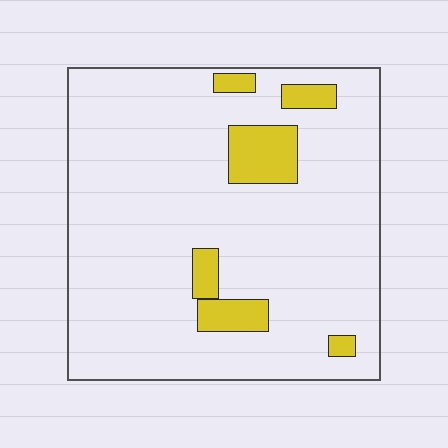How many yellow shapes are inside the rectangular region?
6.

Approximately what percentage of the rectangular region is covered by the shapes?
Approximately 10%.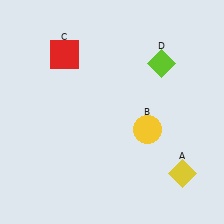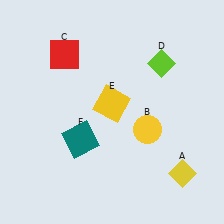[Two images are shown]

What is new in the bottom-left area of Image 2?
A teal square (F) was added in the bottom-left area of Image 2.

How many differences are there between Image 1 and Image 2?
There are 2 differences between the two images.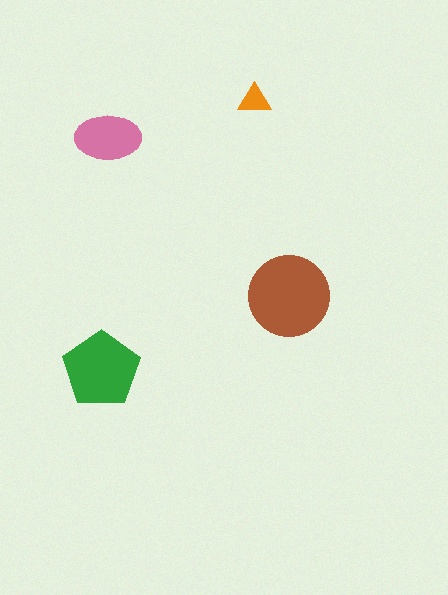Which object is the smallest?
The orange triangle.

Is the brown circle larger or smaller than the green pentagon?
Larger.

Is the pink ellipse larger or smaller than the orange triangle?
Larger.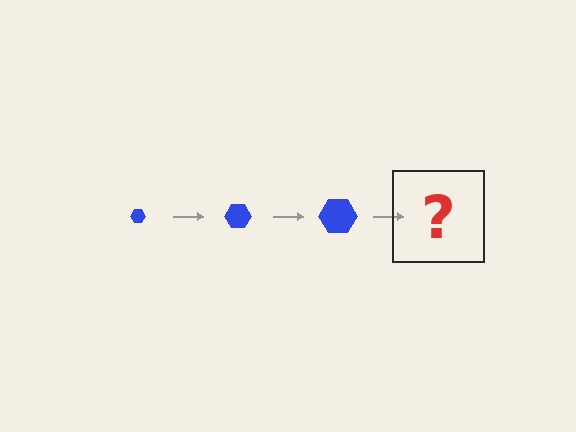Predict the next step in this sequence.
The next step is a blue hexagon, larger than the previous one.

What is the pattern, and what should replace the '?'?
The pattern is that the hexagon gets progressively larger each step. The '?' should be a blue hexagon, larger than the previous one.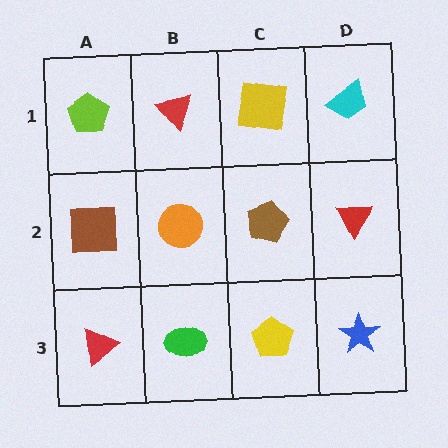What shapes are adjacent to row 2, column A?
A lime pentagon (row 1, column A), a red triangle (row 3, column A), an orange circle (row 2, column B).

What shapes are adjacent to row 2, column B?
A red triangle (row 1, column B), a green ellipse (row 3, column B), a brown square (row 2, column A), a brown pentagon (row 2, column C).